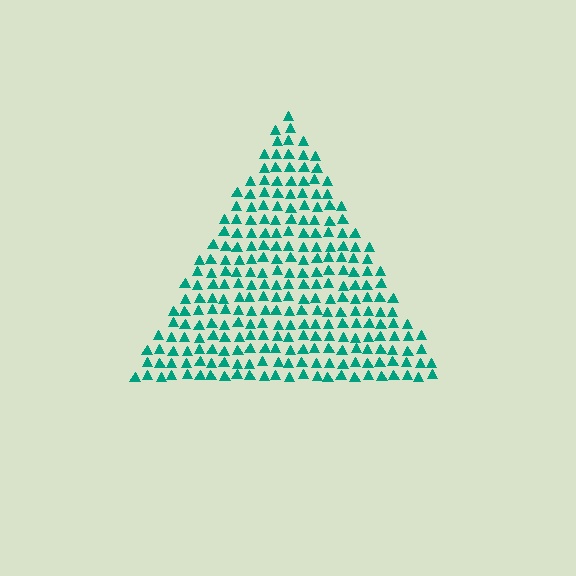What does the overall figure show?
The overall figure shows a triangle.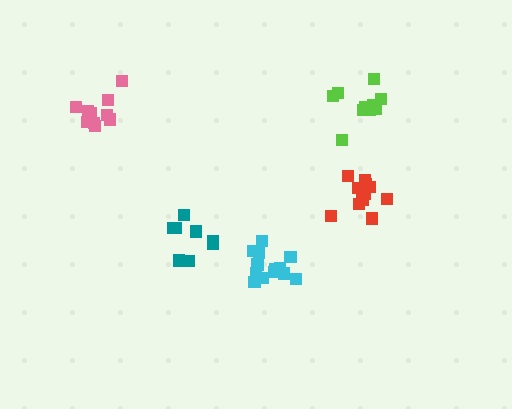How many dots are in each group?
Group 1: 10 dots, Group 2: 14 dots, Group 3: 11 dots, Group 4: 8 dots, Group 5: 13 dots (56 total).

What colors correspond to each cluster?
The clusters are colored: pink, red, lime, teal, cyan.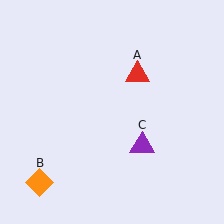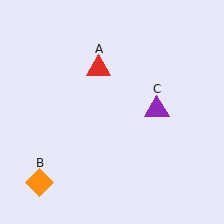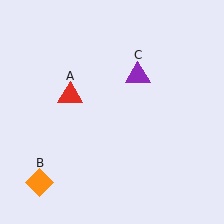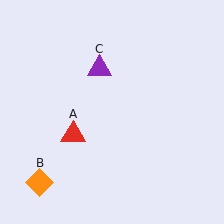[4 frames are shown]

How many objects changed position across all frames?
2 objects changed position: red triangle (object A), purple triangle (object C).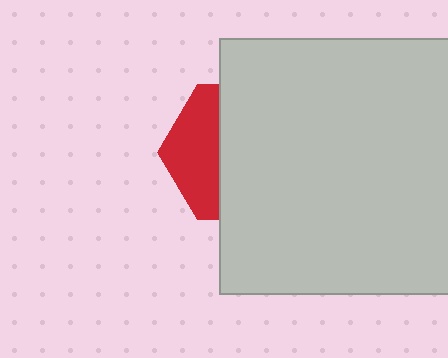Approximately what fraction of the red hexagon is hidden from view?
Roughly 64% of the red hexagon is hidden behind the light gray rectangle.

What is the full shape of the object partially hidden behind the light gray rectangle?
The partially hidden object is a red hexagon.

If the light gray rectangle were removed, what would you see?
You would see the complete red hexagon.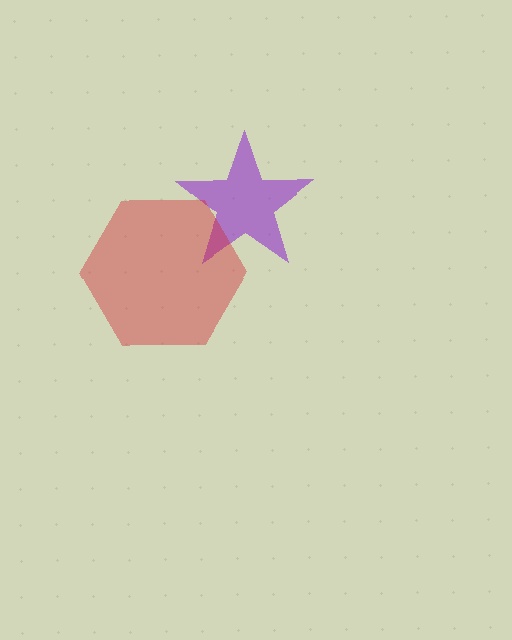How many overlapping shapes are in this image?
There are 2 overlapping shapes in the image.